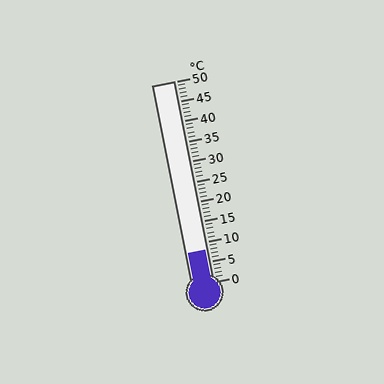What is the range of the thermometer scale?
The thermometer scale ranges from 0°C to 50°C.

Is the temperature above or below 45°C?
The temperature is below 45°C.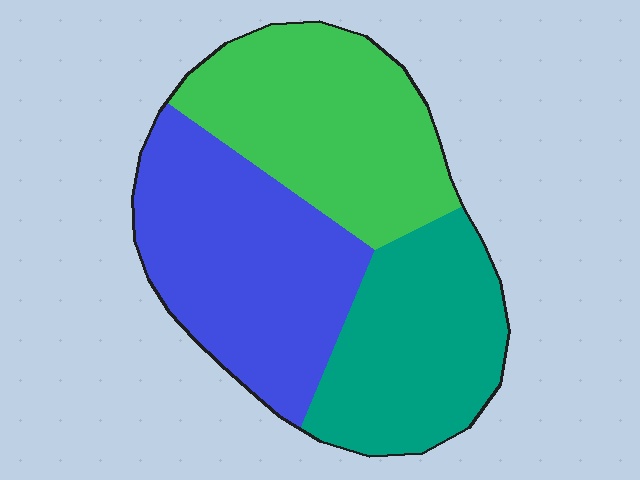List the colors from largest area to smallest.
From largest to smallest: blue, green, teal.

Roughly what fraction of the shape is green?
Green covers about 35% of the shape.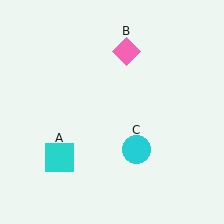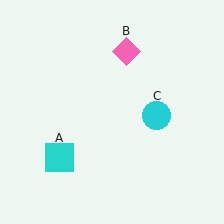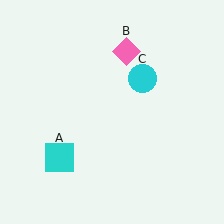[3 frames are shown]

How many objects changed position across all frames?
1 object changed position: cyan circle (object C).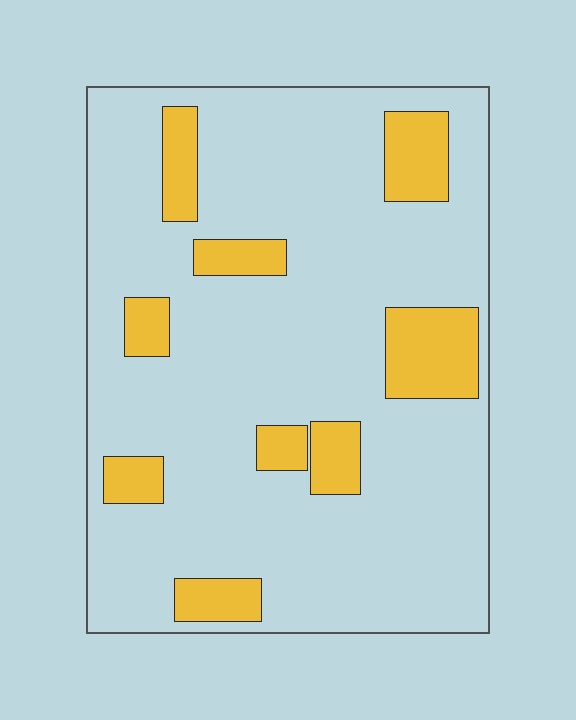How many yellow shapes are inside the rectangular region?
9.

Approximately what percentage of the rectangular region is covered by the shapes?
Approximately 15%.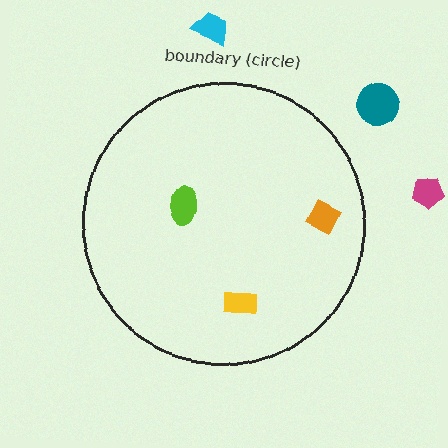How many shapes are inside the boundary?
3 inside, 3 outside.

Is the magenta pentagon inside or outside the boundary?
Outside.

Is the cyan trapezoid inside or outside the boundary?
Outside.